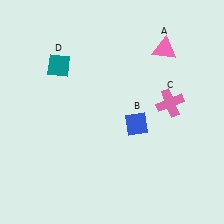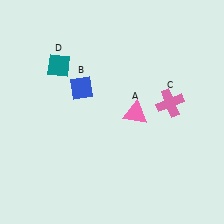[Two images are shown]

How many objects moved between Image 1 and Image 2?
2 objects moved between the two images.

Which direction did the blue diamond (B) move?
The blue diamond (B) moved left.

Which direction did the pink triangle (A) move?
The pink triangle (A) moved down.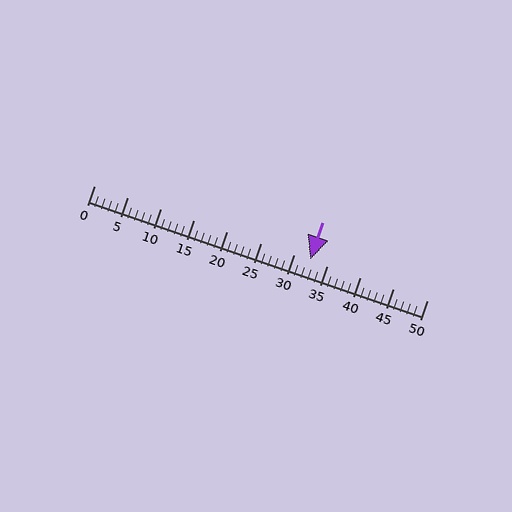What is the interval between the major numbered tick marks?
The major tick marks are spaced 5 units apart.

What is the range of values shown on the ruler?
The ruler shows values from 0 to 50.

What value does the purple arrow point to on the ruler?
The purple arrow points to approximately 32.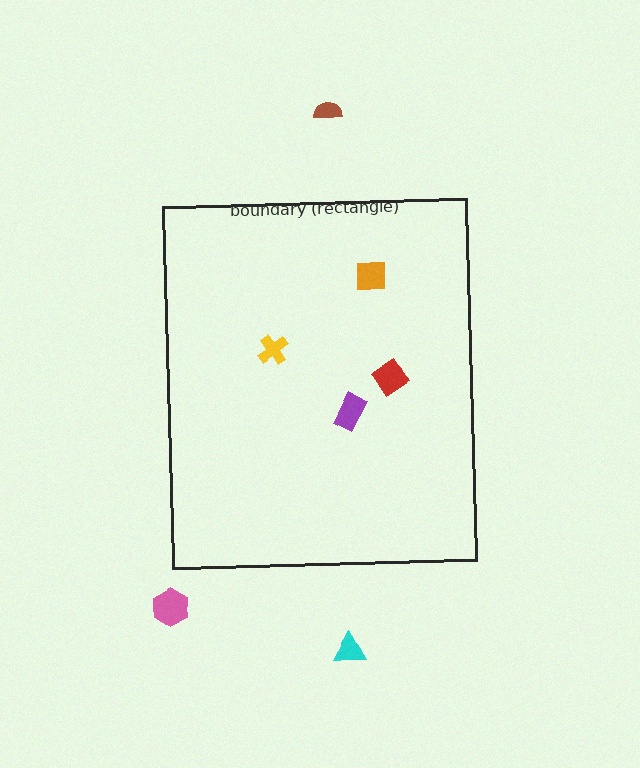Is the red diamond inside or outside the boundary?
Inside.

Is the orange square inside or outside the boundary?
Inside.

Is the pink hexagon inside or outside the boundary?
Outside.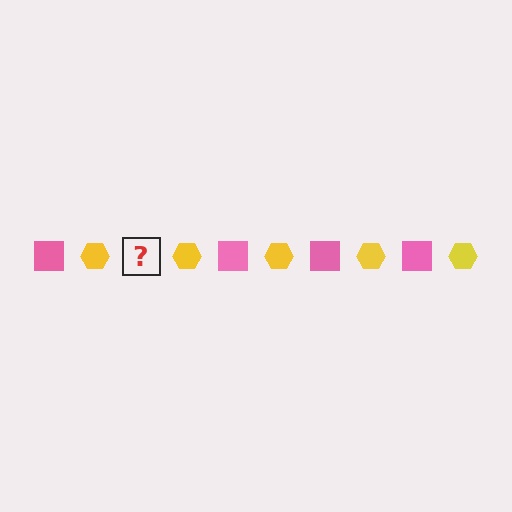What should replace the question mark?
The question mark should be replaced with a pink square.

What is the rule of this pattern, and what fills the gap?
The rule is that the pattern alternates between pink square and yellow hexagon. The gap should be filled with a pink square.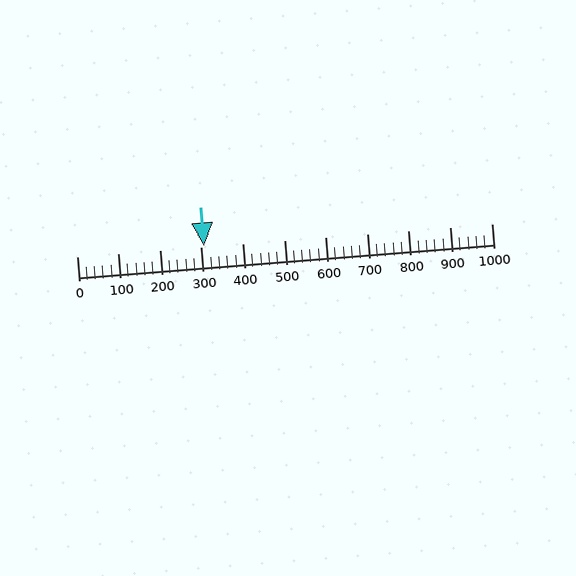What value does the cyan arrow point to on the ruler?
The cyan arrow points to approximately 305.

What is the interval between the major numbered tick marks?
The major tick marks are spaced 100 units apart.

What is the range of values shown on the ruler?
The ruler shows values from 0 to 1000.